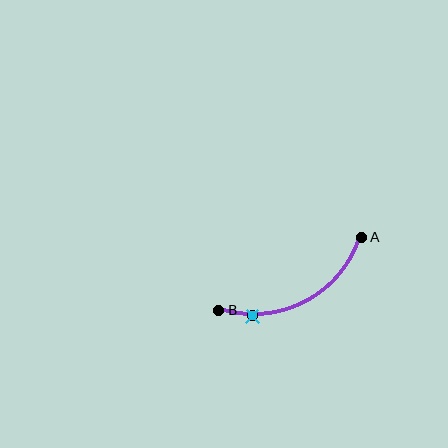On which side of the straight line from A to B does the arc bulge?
The arc bulges below the straight line connecting A and B.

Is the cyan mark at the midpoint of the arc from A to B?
No. The cyan mark lies on the arc but is closer to endpoint B. The arc midpoint would be at the point on the curve equidistant along the arc from both A and B.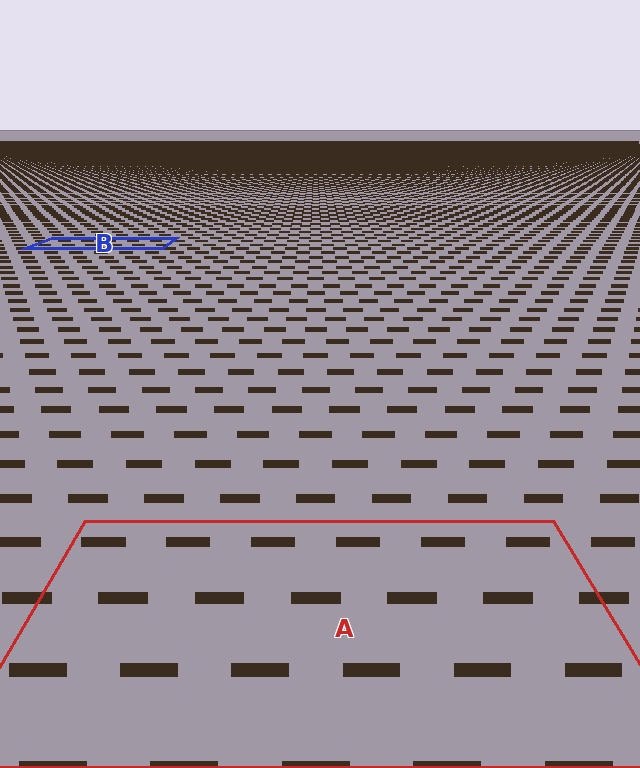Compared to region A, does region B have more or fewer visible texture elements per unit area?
Region B has more texture elements per unit area — they are packed more densely because it is farther away.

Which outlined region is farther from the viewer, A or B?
Region B is farther from the viewer — the texture elements inside it appear smaller and more densely packed.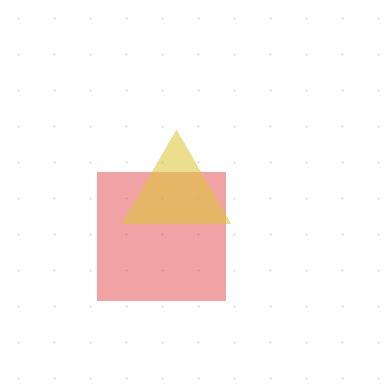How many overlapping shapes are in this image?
There are 2 overlapping shapes in the image.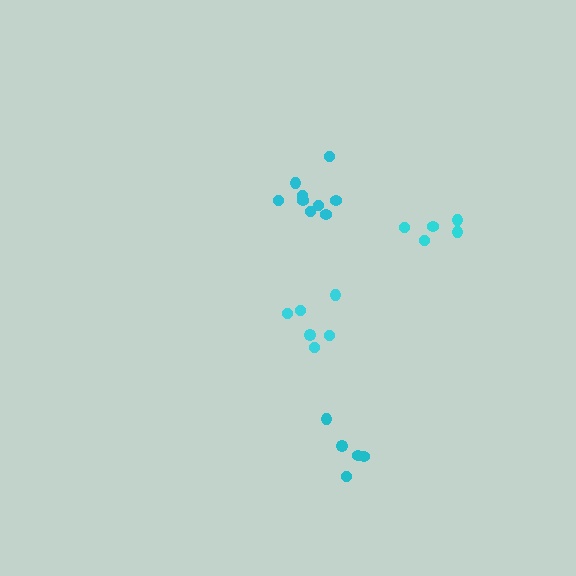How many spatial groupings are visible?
There are 4 spatial groupings.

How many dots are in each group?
Group 1: 5 dots, Group 2: 5 dots, Group 3: 6 dots, Group 4: 9 dots (25 total).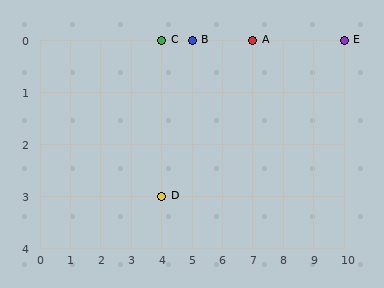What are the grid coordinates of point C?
Point C is at grid coordinates (4, 0).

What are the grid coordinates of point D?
Point D is at grid coordinates (4, 3).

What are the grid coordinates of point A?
Point A is at grid coordinates (7, 0).